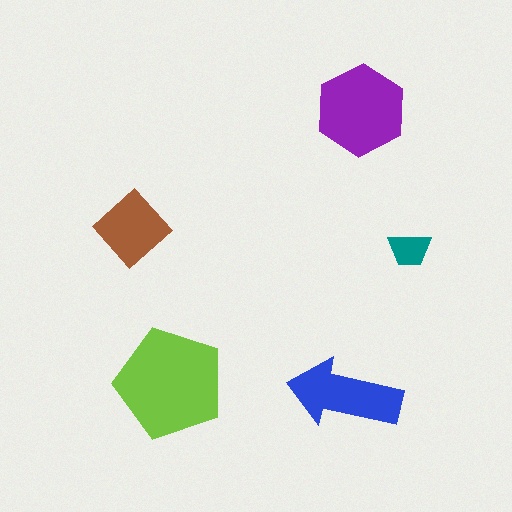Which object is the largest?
The lime pentagon.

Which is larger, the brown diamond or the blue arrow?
The blue arrow.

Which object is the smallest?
The teal trapezoid.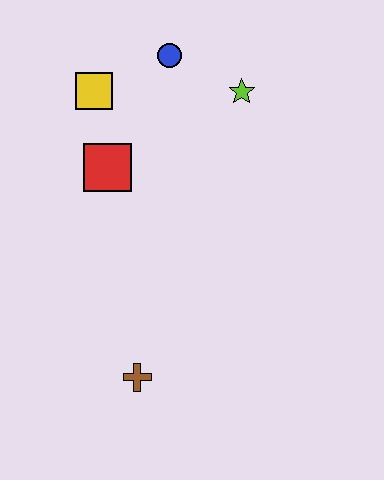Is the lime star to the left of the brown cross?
No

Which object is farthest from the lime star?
The brown cross is farthest from the lime star.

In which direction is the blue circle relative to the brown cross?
The blue circle is above the brown cross.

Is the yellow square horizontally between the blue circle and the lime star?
No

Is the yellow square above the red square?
Yes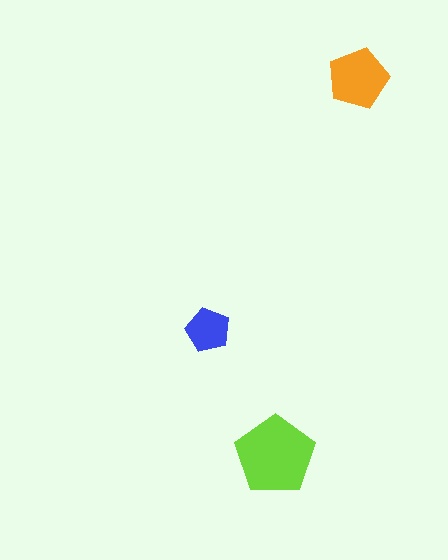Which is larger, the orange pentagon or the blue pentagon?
The orange one.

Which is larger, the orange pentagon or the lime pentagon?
The lime one.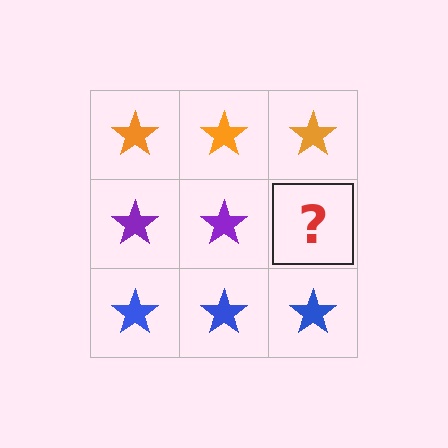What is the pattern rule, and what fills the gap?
The rule is that each row has a consistent color. The gap should be filled with a purple star.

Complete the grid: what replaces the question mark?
The question mark should be replaced with a purple star.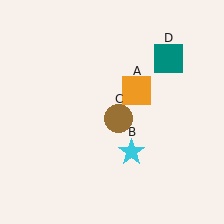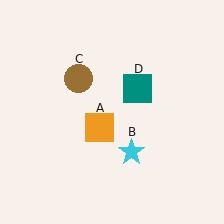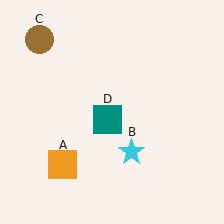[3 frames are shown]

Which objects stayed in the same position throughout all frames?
Cyan star (object B) remained stationary.